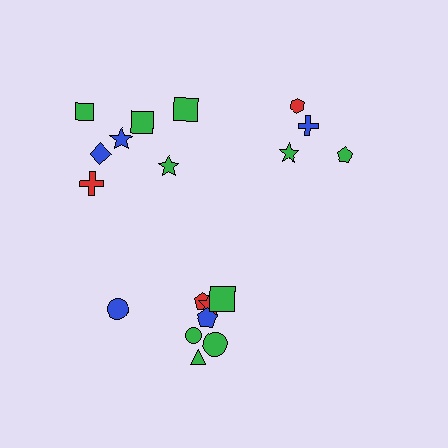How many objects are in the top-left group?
There are 7 objects.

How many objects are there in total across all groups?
There are 19 objects.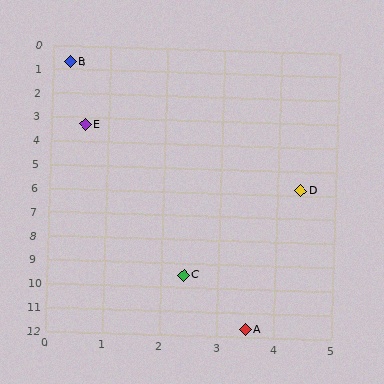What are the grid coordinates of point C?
Point C is at approximately (2.4, 9.5).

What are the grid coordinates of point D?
Point D is at approximately (4.4, 5.8).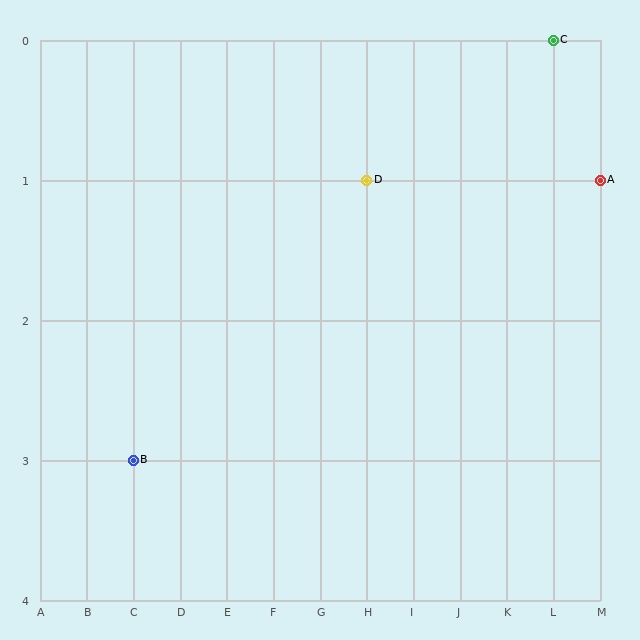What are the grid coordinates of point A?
Point A is at grid coordinates (M, 1).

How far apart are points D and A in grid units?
Points D and A are 5 columns apart.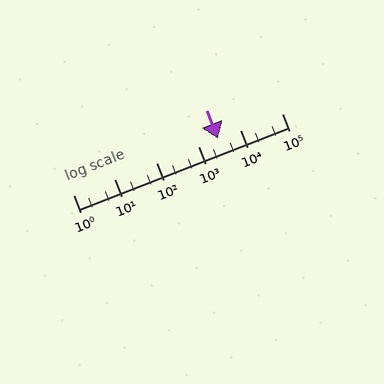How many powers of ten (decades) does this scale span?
The scale spans 5 decades, from 1 to 100000.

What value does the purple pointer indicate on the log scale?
The pointer indicates approximately 2900.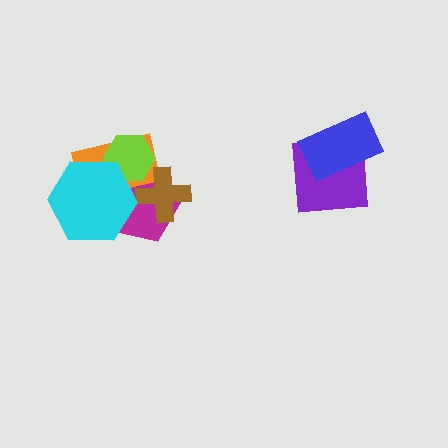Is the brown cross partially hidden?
No, no other shape covers it.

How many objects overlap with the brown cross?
2 objects overlap with the brown cross.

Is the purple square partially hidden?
Yes, it is partially covered by another shape.